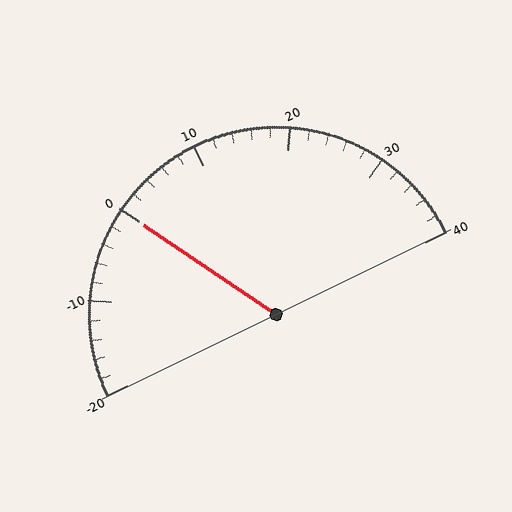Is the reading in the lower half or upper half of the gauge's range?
The reading is in the lower half of the range (-20 to 40).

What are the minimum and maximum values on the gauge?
The gauge ranges from -20 to 40.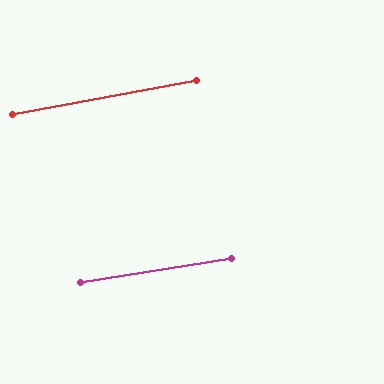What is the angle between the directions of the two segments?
Approximately 1 degree.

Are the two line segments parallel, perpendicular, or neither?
Parallel — their directions differ by only 1.3°.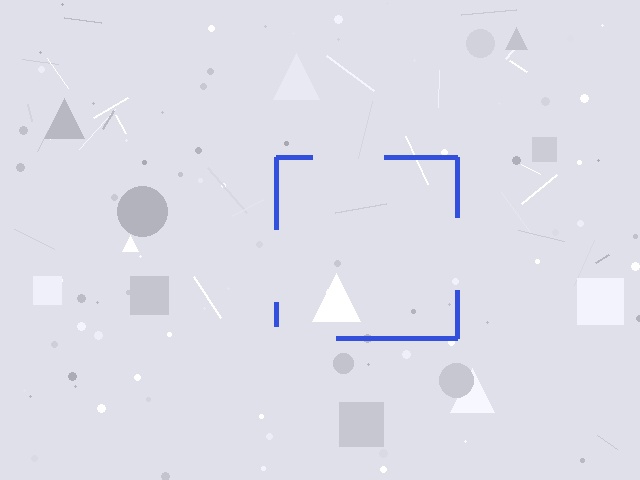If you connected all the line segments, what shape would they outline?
They would outline a square.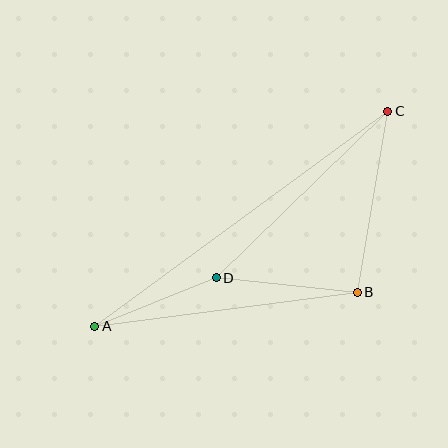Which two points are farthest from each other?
Points A and C are farthest from each other.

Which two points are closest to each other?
Points A and D are closest to each other.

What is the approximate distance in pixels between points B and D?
The distance between B and D is approximately 141 pixels.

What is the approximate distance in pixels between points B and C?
The distance between B and C is approximately 184 pixels.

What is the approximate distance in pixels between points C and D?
The distance between C and D is approximately 239 pixels.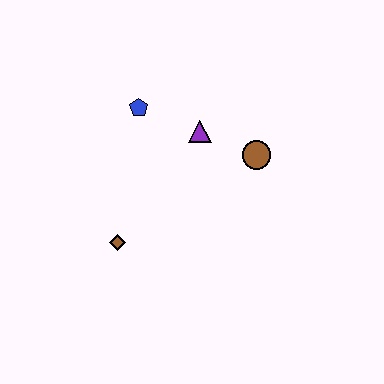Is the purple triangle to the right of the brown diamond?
Yes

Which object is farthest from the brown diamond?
The brown circle is farthest from the brown diamond.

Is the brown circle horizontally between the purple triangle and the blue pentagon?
No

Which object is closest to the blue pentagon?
The purple triangle is closest to the blue pentagon.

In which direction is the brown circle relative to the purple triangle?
The brown circle is to the right of the purple triangle.